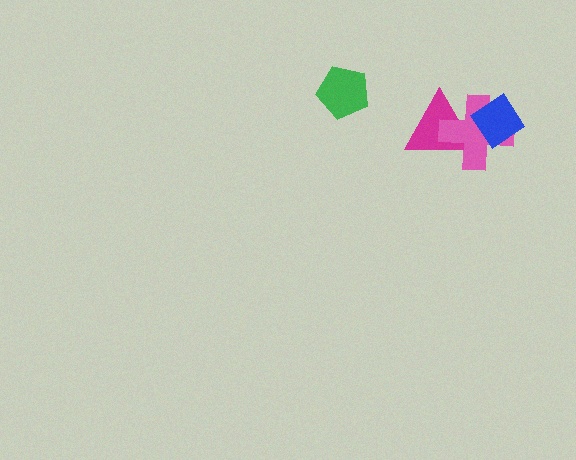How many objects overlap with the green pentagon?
0 objects overlap with the green pentagon.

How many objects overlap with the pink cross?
2 objects overlap with the pink cross.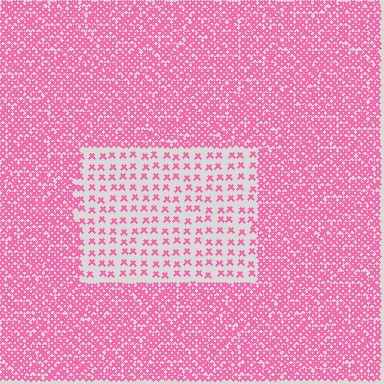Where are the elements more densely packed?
The elements are more densely packed outside the rectangle boundary.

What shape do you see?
I see a rectangle.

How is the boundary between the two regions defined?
The boundary is defined by a change in element density (approximately 3.1x ratio). All elements are the same color, size, and shape.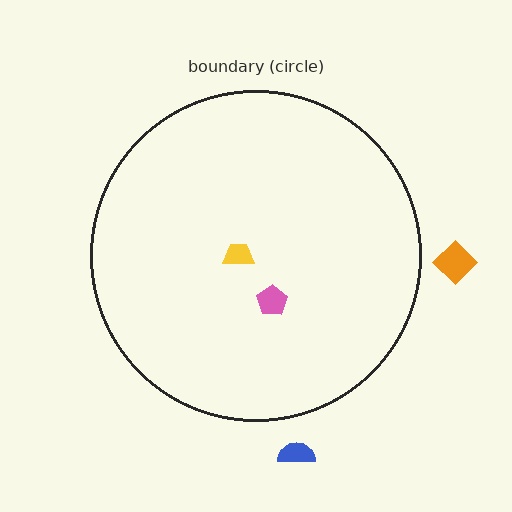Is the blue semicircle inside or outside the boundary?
Outside.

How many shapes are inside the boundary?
2 inside, 2 outside.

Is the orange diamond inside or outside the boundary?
Outside.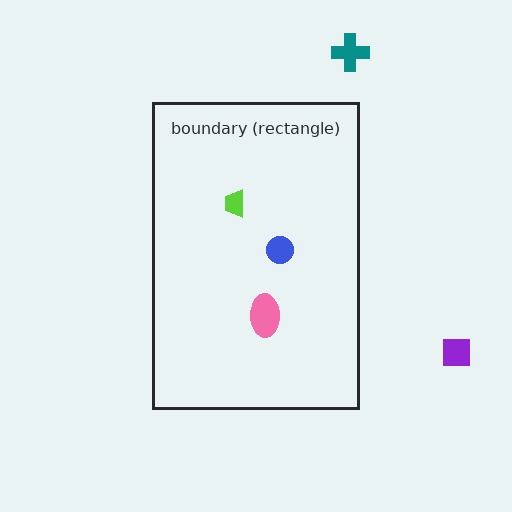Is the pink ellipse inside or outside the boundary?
Inside.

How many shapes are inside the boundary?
3 inside, 2 outside.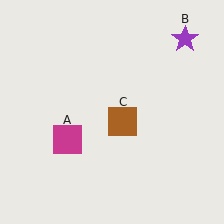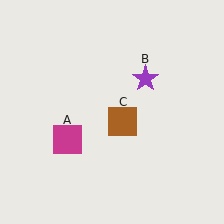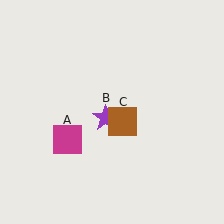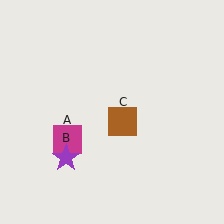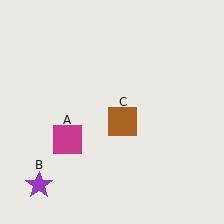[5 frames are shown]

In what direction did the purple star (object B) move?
The purple star (object B) moved down and to the left.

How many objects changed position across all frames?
1 object changed position: purple star (object B).